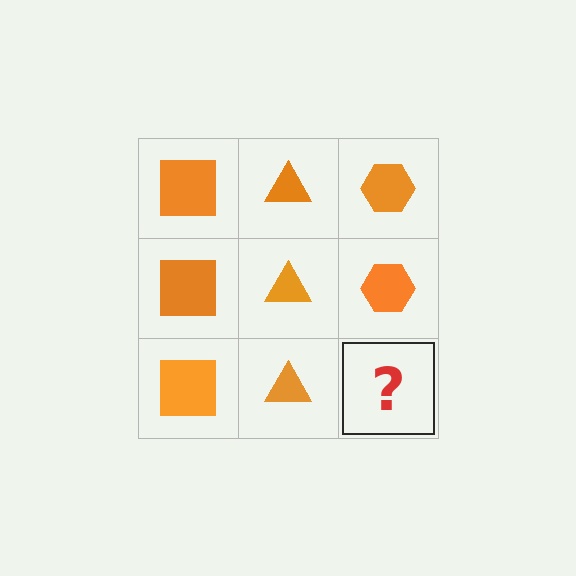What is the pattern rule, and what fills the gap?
The rule is that each column has a consistent shape. The gap should be filled with an orange hexagon.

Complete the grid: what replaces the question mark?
The question mark should be replaced with an orange hexagon.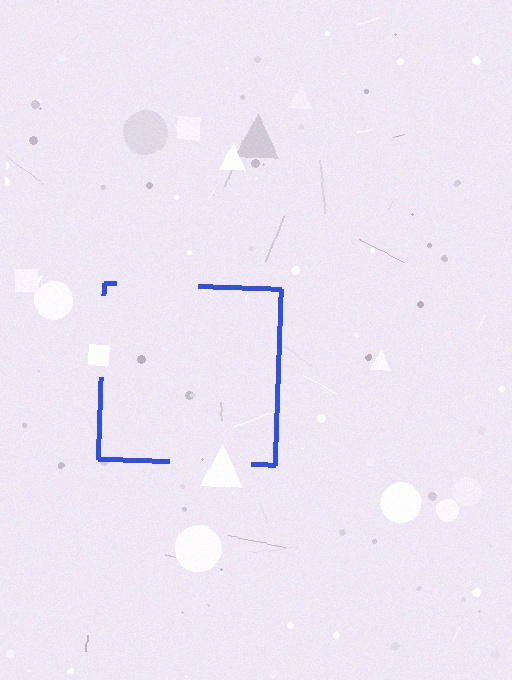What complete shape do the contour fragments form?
The contour fragments form a square.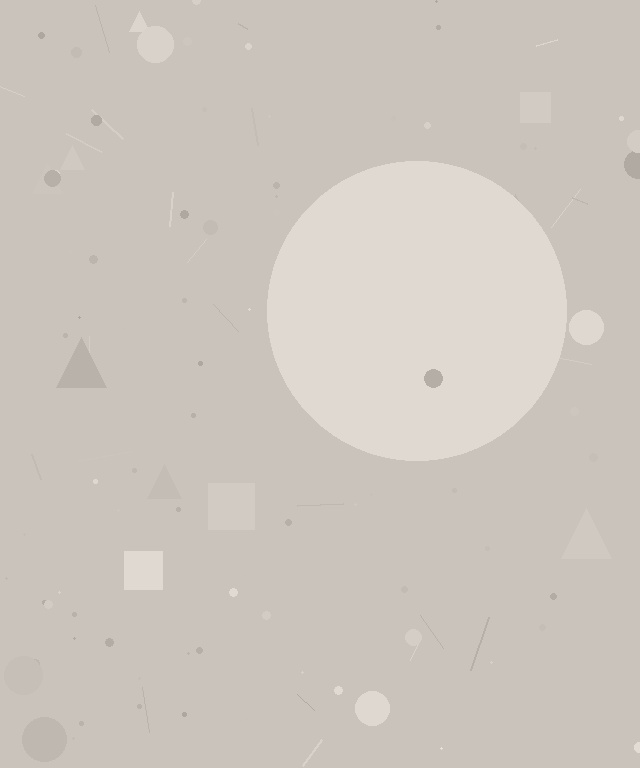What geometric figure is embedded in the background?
A circle is embedded in the background.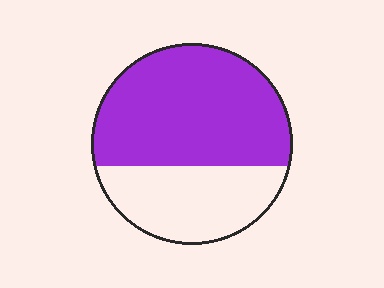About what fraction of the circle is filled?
About five eighths (5/8).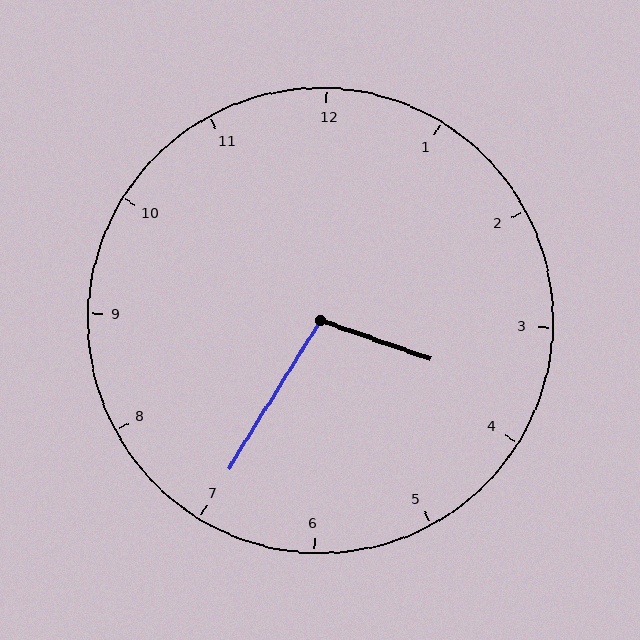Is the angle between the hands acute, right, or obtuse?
It is obtuse.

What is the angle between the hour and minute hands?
Approximately 102 degrees.